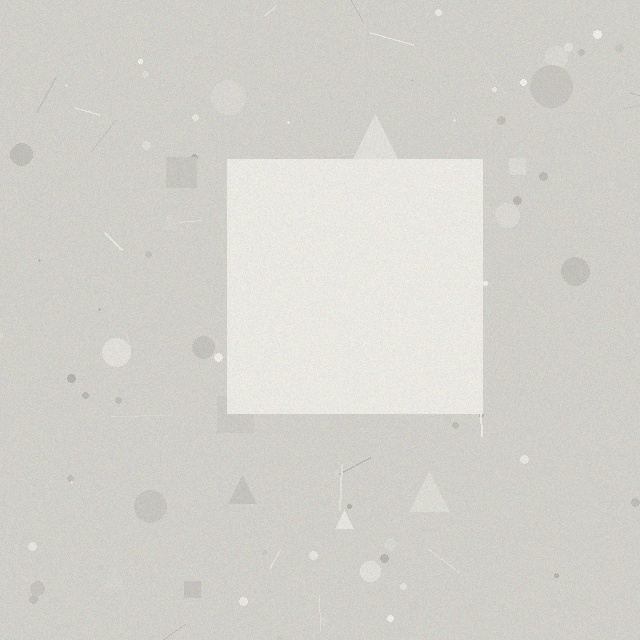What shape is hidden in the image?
A square is hidden in the image.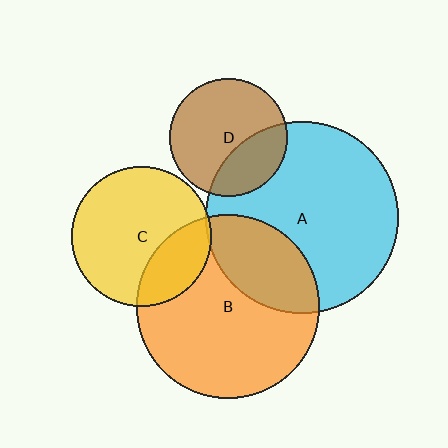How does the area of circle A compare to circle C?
Approximately 1.9 times.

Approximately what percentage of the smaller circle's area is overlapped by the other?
Approximately 30%.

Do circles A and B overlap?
Yes.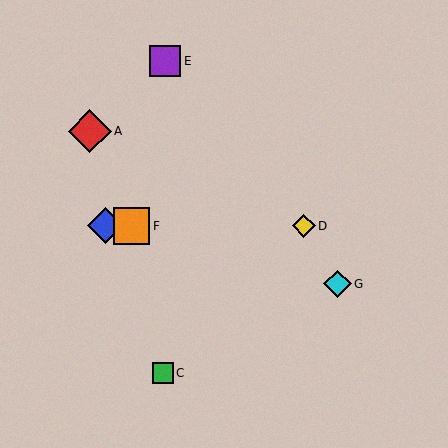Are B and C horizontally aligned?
No, B is at y≈226 and C is at y≈373.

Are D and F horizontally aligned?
Yes, both are at y≈226.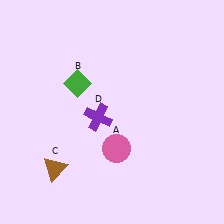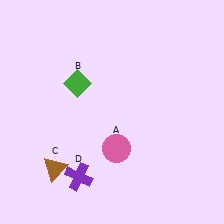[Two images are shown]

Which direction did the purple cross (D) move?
The purple cross (D) moved down.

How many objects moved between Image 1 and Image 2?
1 object moved between the two images.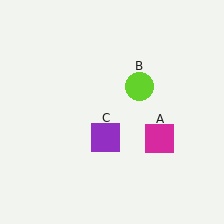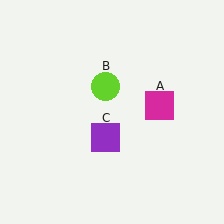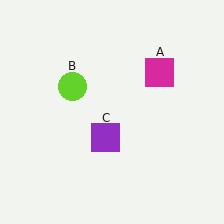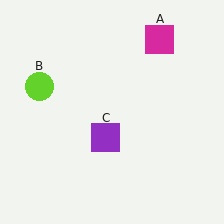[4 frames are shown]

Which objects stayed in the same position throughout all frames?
Purple square (object C) remained stationary.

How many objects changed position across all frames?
2 objects changed position: magenta square (object A), lime circle (object B).